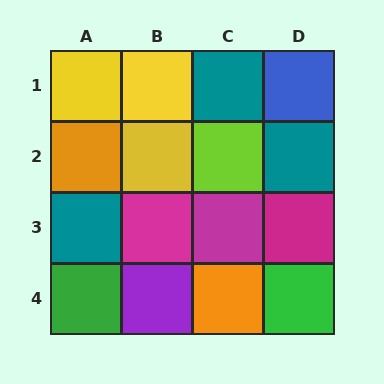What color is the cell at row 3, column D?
Magenta.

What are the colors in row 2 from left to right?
Orange, yellow, lime, teal.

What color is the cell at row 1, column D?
Blue.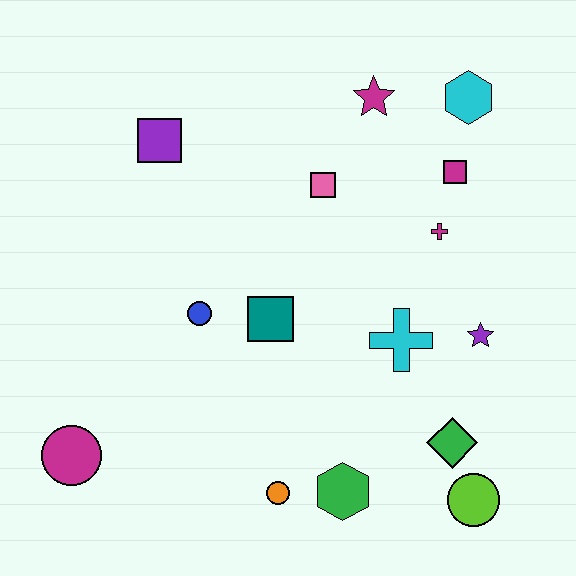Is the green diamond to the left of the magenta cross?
No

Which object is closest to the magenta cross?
The magenta square is closest to the magenta cross.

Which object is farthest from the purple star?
The magenta circle is farthest from the purple star.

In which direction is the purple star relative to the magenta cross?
The purple star is below the magenta cross.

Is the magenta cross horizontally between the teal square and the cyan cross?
No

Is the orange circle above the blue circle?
No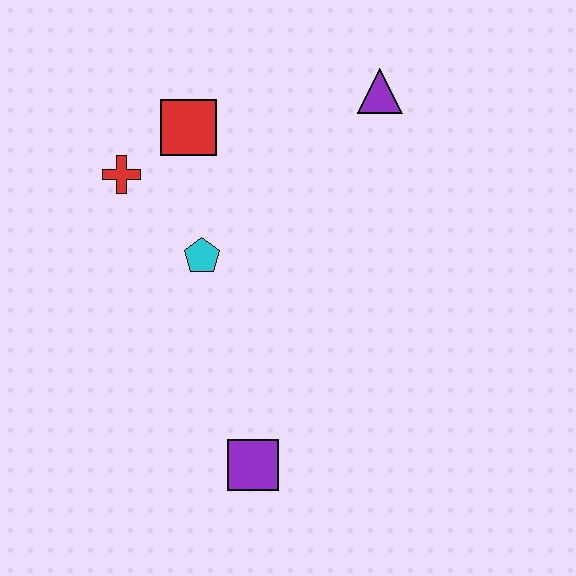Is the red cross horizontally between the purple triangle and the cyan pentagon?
No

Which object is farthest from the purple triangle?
The purple square is farthest from the purple triangle.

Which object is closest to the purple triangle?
The red square is closest to the purple triangle.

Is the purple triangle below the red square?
No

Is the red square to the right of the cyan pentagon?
No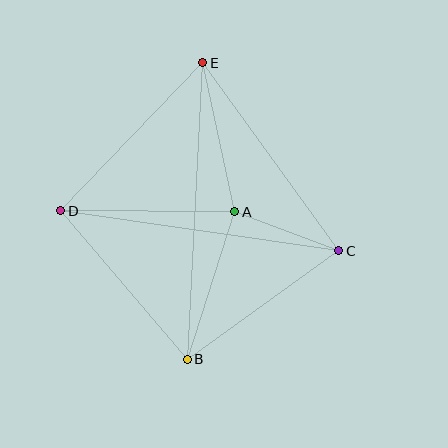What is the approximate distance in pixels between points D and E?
The distance between D and E is approximately 206 pixels.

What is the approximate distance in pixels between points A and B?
The distance between A and B is approximately 155 pixels.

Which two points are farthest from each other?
Points B and E are farthest from each other.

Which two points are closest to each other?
Points A and C are closest to each other.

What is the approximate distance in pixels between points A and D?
The distance between A and D is approximately 174 pixels.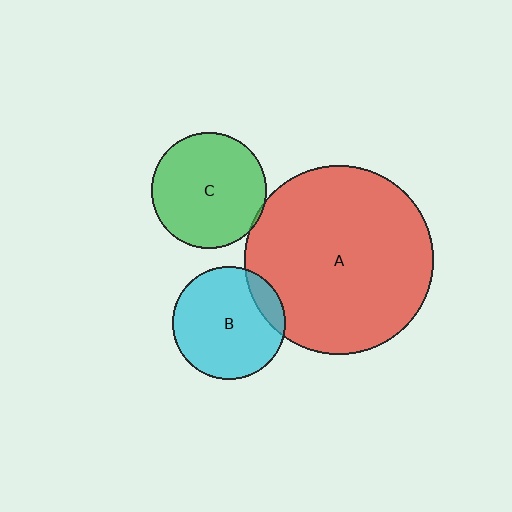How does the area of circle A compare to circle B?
Approximately 2.8 times.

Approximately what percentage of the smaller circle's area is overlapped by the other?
Approximately 5%.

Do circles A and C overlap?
Yes.